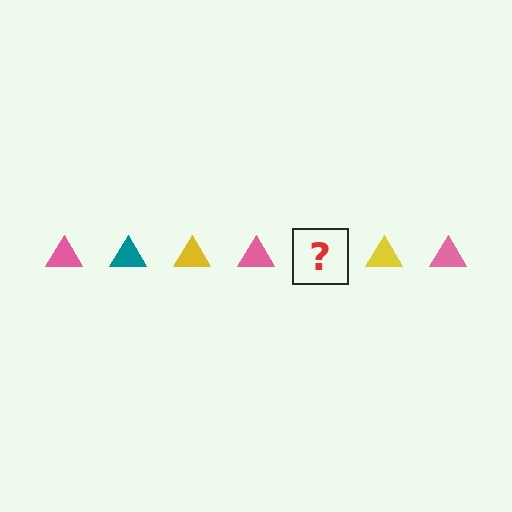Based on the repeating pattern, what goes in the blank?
The blank should be a teal triangle.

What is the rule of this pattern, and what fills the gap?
The rule is that the pattern cycles through pink, teal, yellow triangles. The gap should be filled with a teal triangle.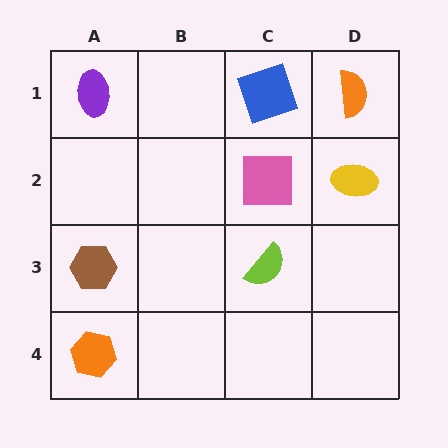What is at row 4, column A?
An orange hexagon.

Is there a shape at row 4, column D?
No, that cell is empty.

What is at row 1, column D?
An orange semicircle.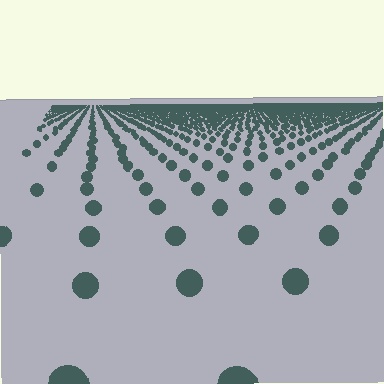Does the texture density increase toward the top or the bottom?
Density increases toward the top.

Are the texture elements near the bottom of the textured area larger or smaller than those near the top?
Larger. Near the bottom, elements are closer to the viewer and appear at a bigger on-screen size.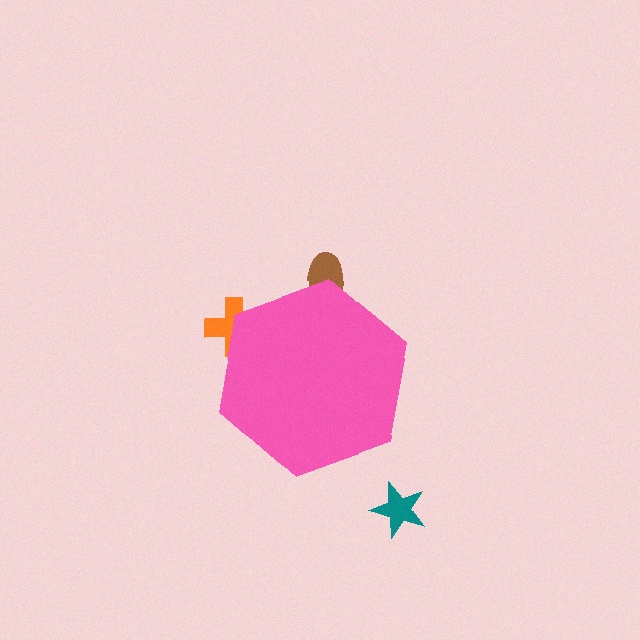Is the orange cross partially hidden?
Yes, the orange cross is partially hidden behind the pink hexagon.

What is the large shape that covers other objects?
A pink hexagon.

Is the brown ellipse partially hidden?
Yes, the brown ellipse is partially hidden behind the pink hexagon.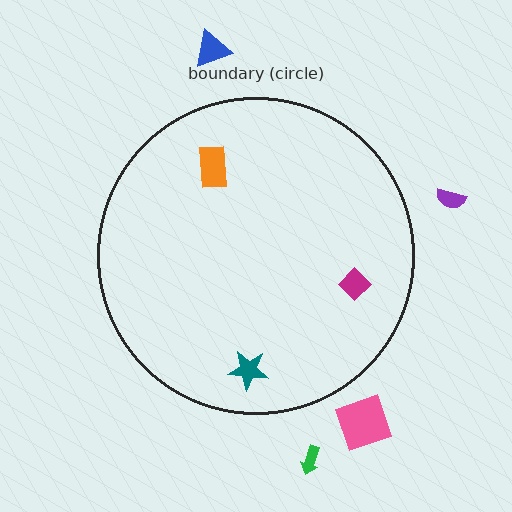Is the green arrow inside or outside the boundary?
Outside.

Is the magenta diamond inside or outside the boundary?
Inside.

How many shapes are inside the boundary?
3 inside, 4 outside.